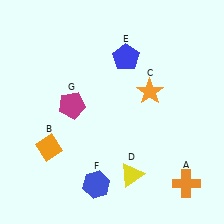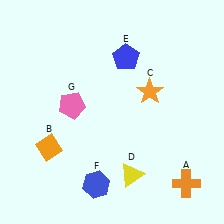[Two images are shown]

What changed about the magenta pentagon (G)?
In Image 1, G is magenta. In Image 2, it changed to pink.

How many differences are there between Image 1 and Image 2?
There is 1 difference between the two images.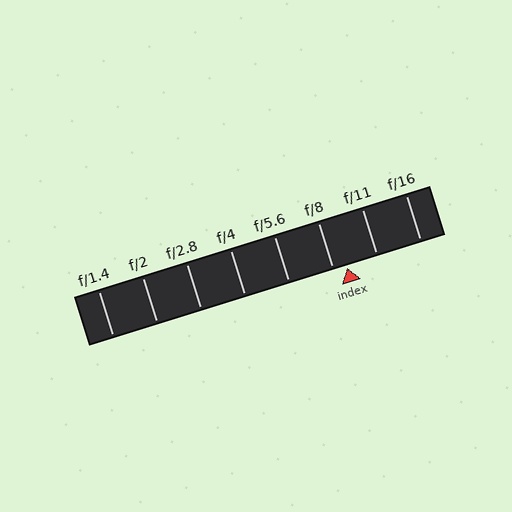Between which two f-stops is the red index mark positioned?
The index mark is between f/8 and f/11.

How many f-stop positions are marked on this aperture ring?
There are 8 f-stop positions marked.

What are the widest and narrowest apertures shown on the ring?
The widest aperture shown is f/1.4 and the narrowest is f/16.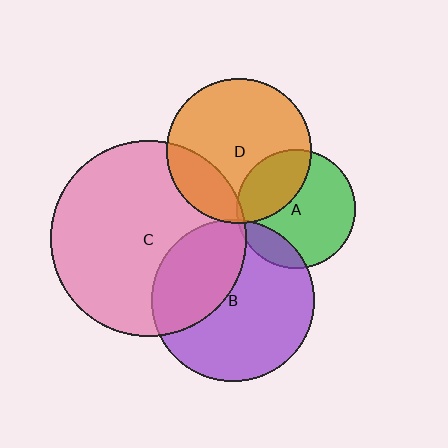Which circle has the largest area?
Circle C (pink).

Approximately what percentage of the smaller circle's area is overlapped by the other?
Approximately 20%.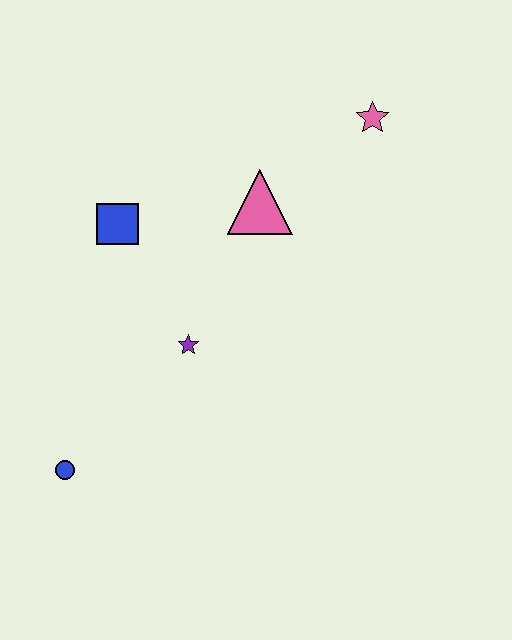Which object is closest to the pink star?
The pink triangle is closest to the pink star.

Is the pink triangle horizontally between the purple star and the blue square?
No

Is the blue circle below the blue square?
Yes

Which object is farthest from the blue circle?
The pink star is farthest from the blue circle.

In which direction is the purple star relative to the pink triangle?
The purple star is below the pink triangle.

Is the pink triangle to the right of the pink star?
No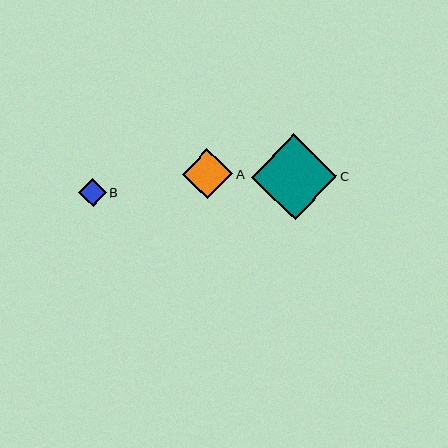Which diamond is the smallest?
Diamond B is the smallest with a size of approximately 28 pixels.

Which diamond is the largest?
Diamond C is the largest with a size of approximately 85 pixels.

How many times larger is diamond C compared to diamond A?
Diamond C is approximately 1.7 times the size of diamond A.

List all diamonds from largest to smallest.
From largest to smallest: C, A, B.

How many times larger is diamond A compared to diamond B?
Diamond A is approximately 1.8 times the size of diamond B.